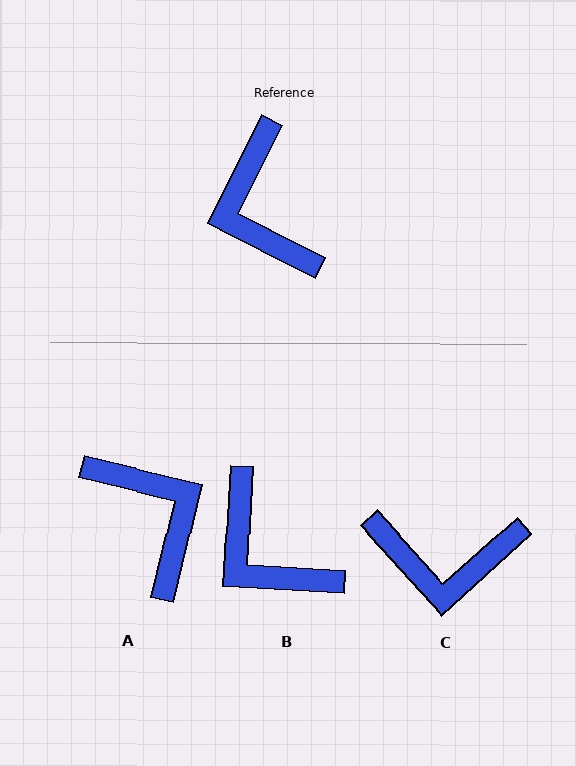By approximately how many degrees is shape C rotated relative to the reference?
Approximately 69 degrees counter-clockwise.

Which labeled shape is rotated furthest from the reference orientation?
A, about 167 degrees away.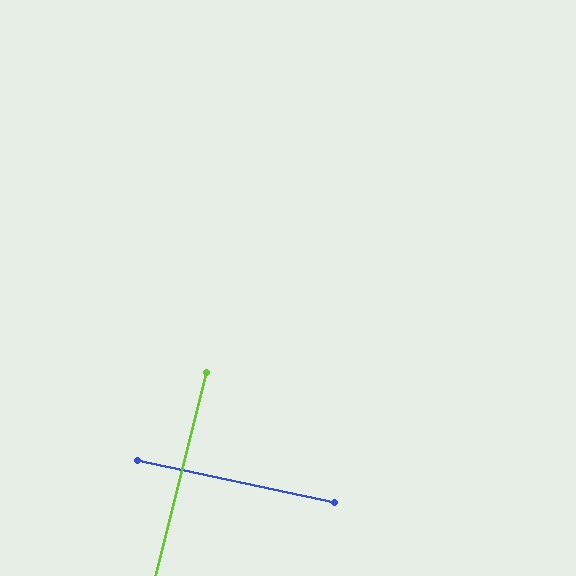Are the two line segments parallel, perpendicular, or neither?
Perpendicular — they meet at approximately 88°.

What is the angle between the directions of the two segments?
Approximately 88 degrees.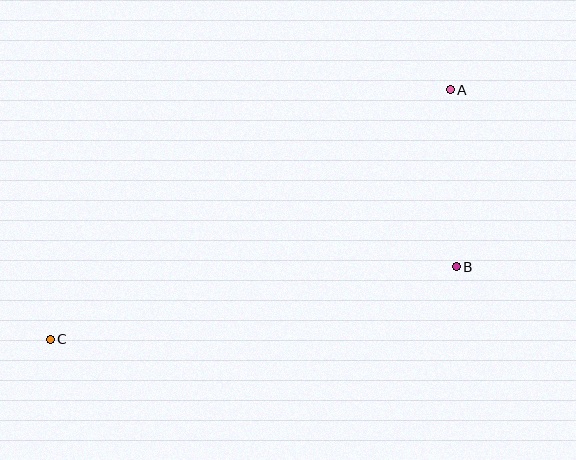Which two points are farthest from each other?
Points A and C are farthest from each other.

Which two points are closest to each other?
Points A and B are closest to each other.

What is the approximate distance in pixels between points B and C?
The distance between B and C is approximately 413 pixels.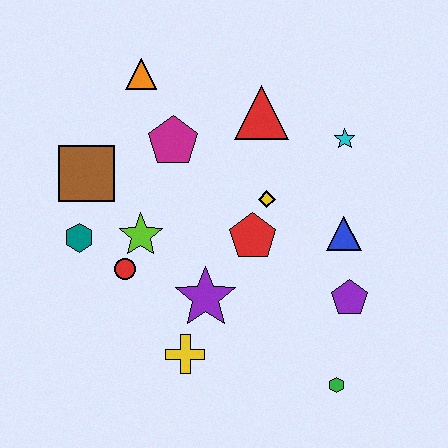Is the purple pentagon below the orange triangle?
Yes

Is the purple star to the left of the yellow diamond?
Yes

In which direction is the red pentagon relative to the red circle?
The red pentagon is to the right of the red circle.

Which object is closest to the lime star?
The red circle is closest to the lime star.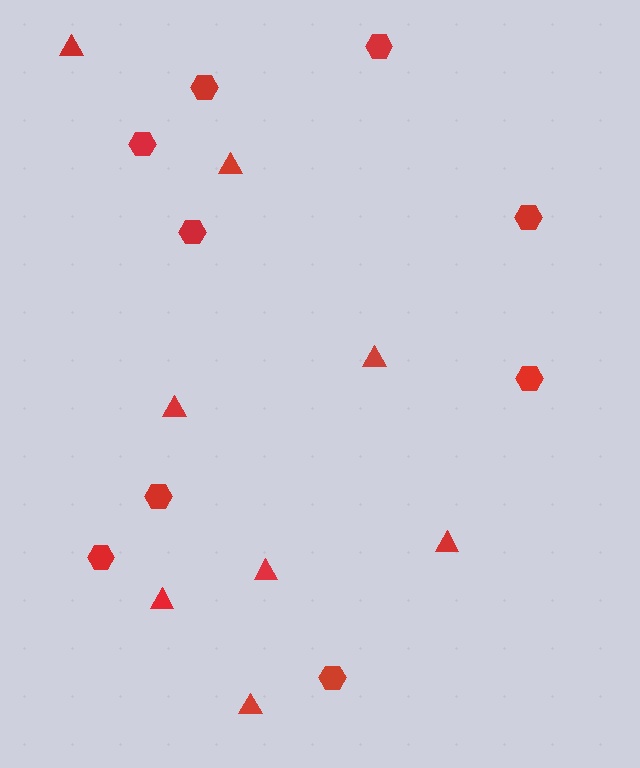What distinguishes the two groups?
There are 2 groups: one group of hexagons (9) and one group of triangles (8).